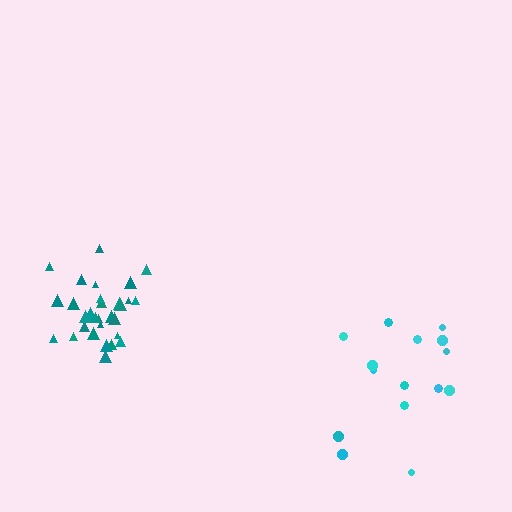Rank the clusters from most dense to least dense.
teal, cyan.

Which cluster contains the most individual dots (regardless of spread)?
Teal (31).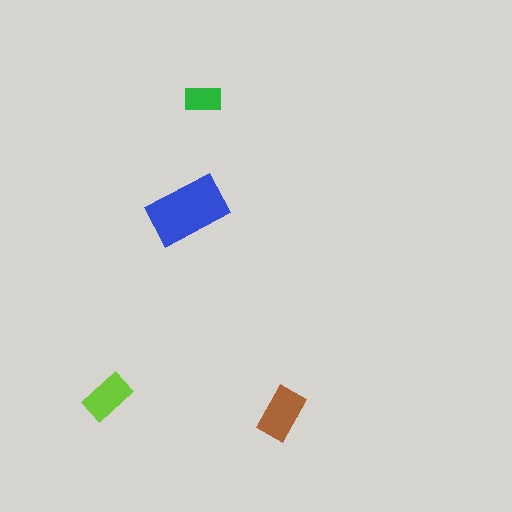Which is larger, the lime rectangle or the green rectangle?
The lime one.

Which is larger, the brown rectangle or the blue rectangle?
The blue one.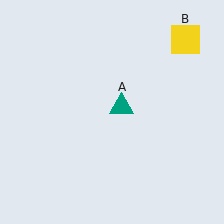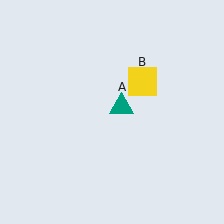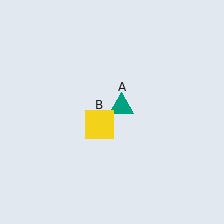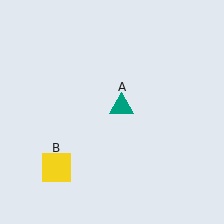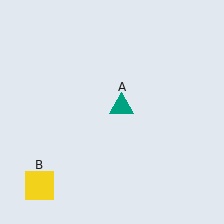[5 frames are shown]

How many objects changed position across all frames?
1 object changed position: yellow square (object B).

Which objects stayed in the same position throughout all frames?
Teal triangle (object A) remained stationary.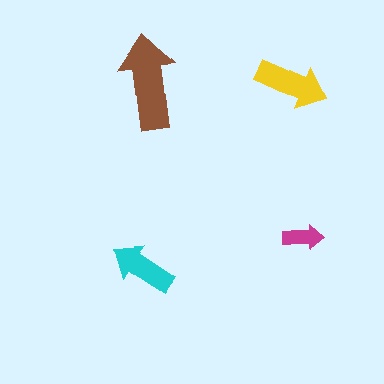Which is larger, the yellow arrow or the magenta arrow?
The yellow one.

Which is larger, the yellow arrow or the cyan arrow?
The yellow one.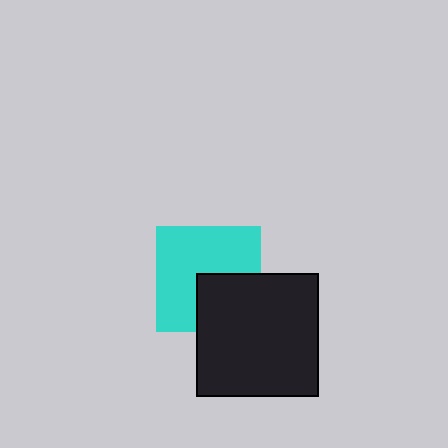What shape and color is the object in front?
The object in front is a black square.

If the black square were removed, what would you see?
You would see the complete cyan square.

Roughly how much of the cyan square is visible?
Most of it is visible (roughly 66%).